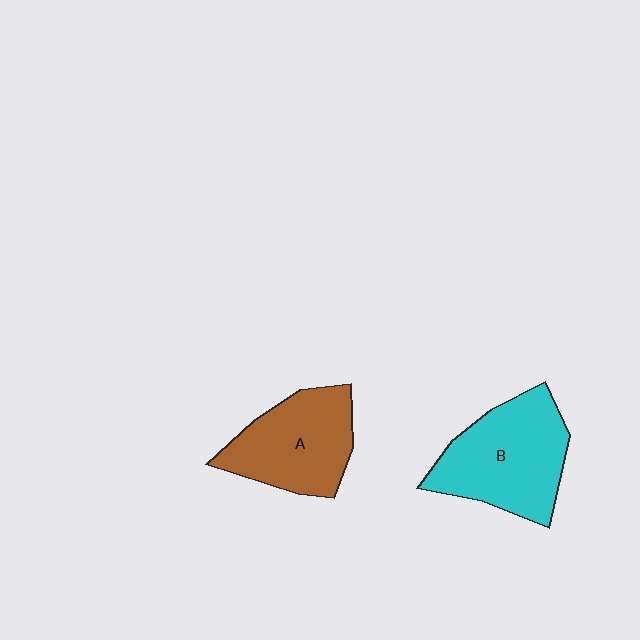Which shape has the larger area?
Shape B (cyan).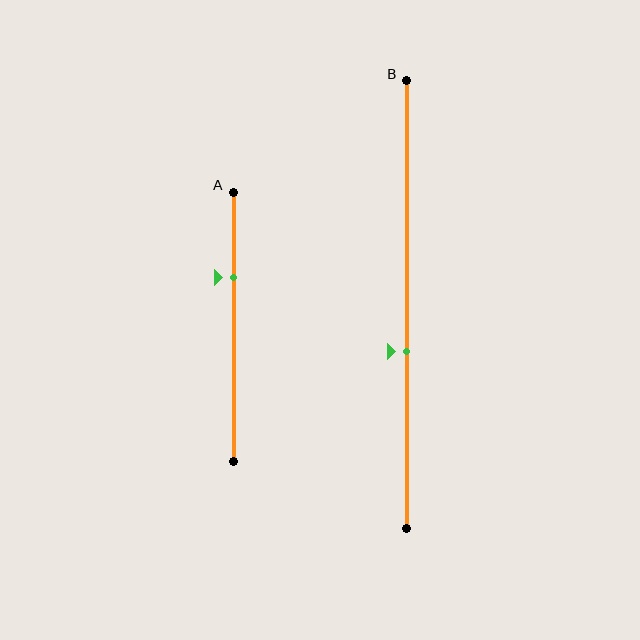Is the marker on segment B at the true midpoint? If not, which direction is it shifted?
No, the marker on segment B is shifted downward by about 10% of the segment length.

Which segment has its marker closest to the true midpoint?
Segment B has its marker closest to the true midpoint.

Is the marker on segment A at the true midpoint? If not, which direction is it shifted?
No, the marker on segment A is shifted upward by about 18% of the segment length.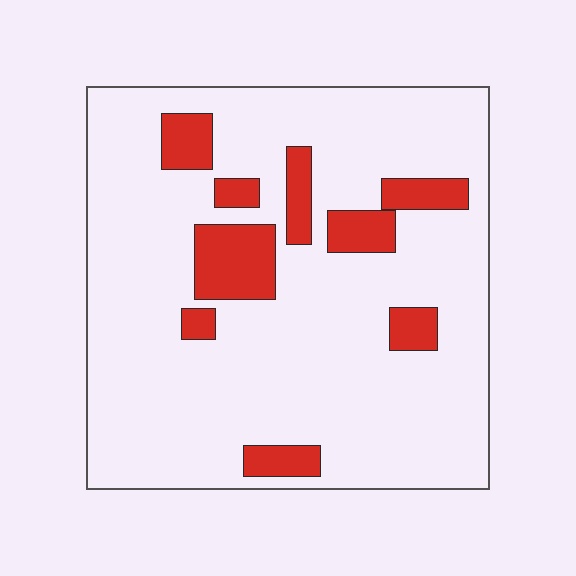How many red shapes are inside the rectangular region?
9.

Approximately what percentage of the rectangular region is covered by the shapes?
Approximately 15%.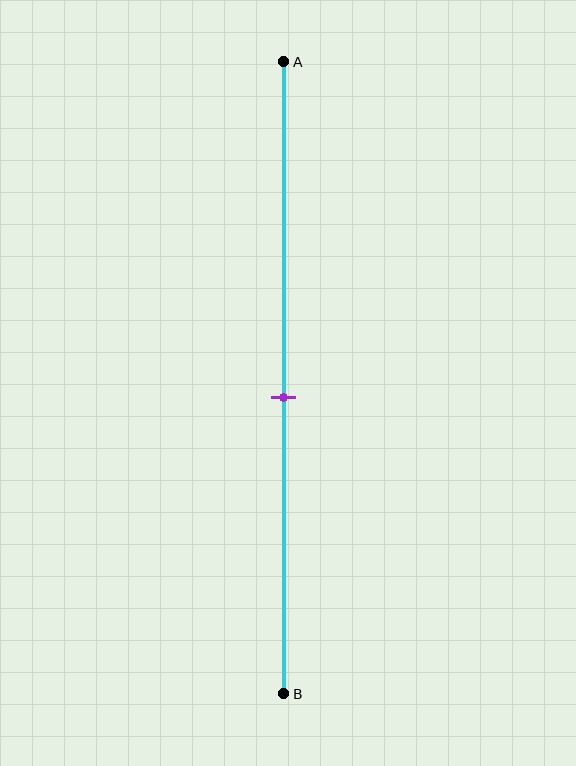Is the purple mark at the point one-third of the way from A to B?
No, the mark is at about 55% from A, not at the 33% one-third point.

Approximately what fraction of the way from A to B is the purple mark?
The purple mark is approximately 55% of the way from A to B.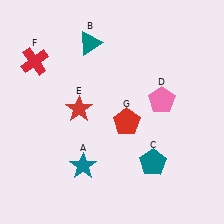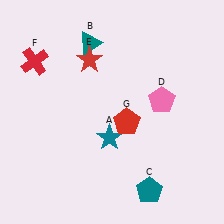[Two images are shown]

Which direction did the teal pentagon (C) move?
The teal pentagon (C) moved down.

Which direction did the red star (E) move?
The red star (E) moved up.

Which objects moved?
The objects that moved are: the teal star (A), the teal pentagon (C), the red star (E).